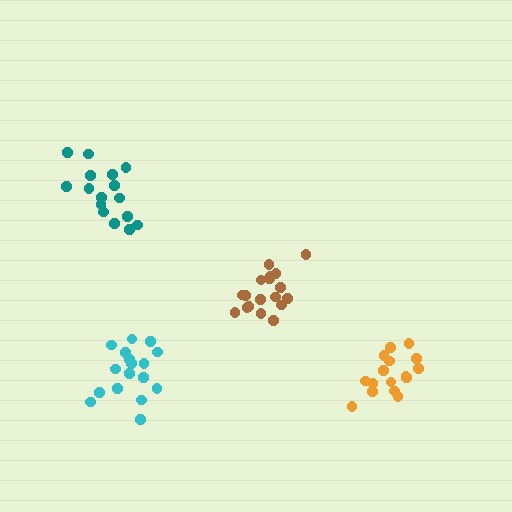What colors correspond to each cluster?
The clusters are colored: cyan, teal, orange, brown.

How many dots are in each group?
Group 1: 17 dots, Group 2: 16 dots, Group 3: 16 dots, Group 4: 19 dots (68 total).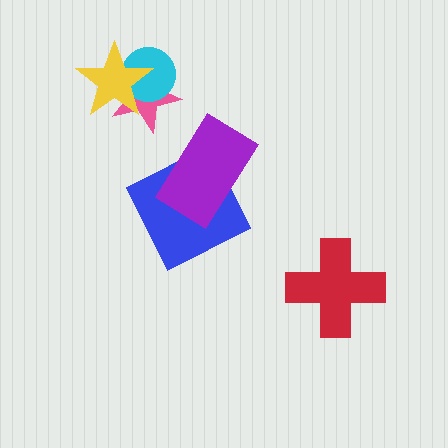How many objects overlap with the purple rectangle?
1 object overlaps with the purple rectangle.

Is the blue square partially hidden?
Yes, it is partially covered by another shape.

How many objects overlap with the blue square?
1 object overlaps with the blue square.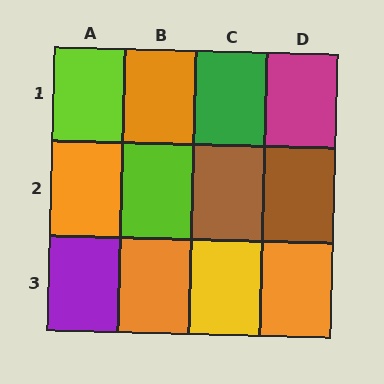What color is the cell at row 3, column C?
Yellow.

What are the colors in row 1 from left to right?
Lime, orange, green, magenta.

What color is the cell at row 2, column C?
Brown.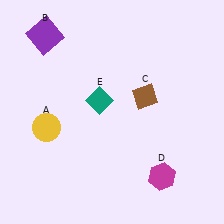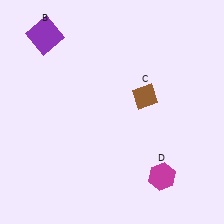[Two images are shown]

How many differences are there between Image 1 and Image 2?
There are 2 differences between the two images.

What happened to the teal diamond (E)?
The teal diamond (E) was removed in Image 2. It was in the top-left area of Image 1.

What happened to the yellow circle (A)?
The yellow circle (A) was removed in Image 2. It was in the bottom-left area of Image 1.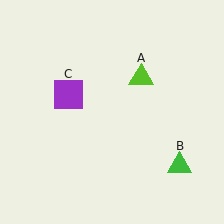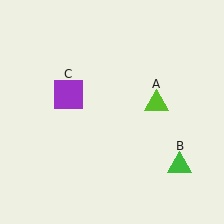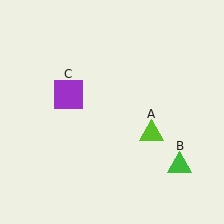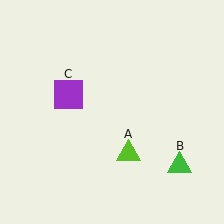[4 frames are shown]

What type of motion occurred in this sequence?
The lime triangle (object A) rotated clockwise around the center of the scene.